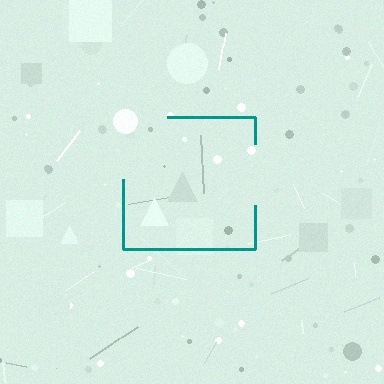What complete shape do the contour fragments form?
The contour fragments form a square.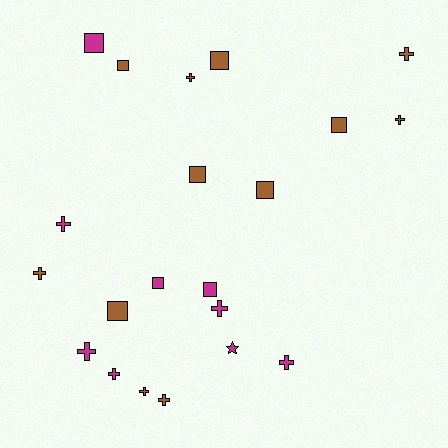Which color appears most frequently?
Brown, with 11 objects.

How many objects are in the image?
There are 21 objects.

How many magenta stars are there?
There is 1 magenta star.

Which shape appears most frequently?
Cross, with 11 objects.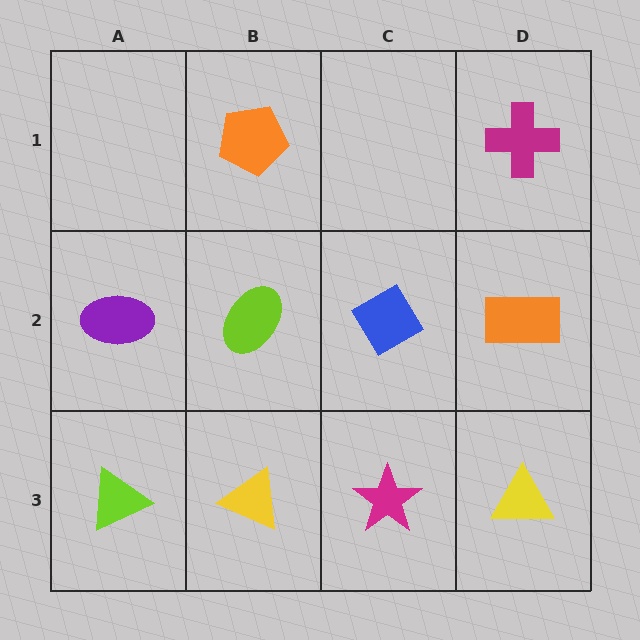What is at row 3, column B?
A yellow triangle.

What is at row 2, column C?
A blue diamond.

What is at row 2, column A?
A purple ellipse.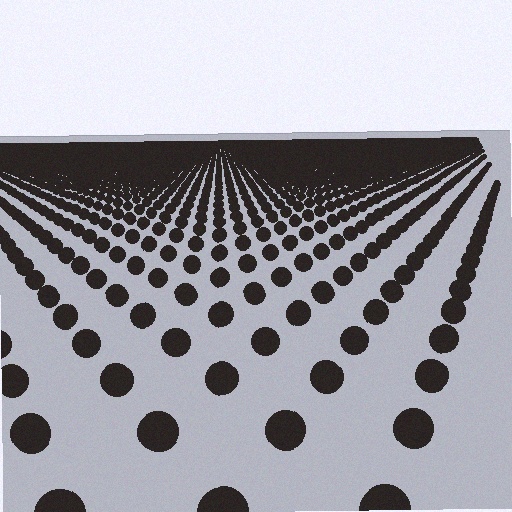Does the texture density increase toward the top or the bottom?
Density increases toward the top.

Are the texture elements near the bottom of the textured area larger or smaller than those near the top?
Larger. Near the bottom, elements are closer to the viewer and appear at a bigger on-screen size.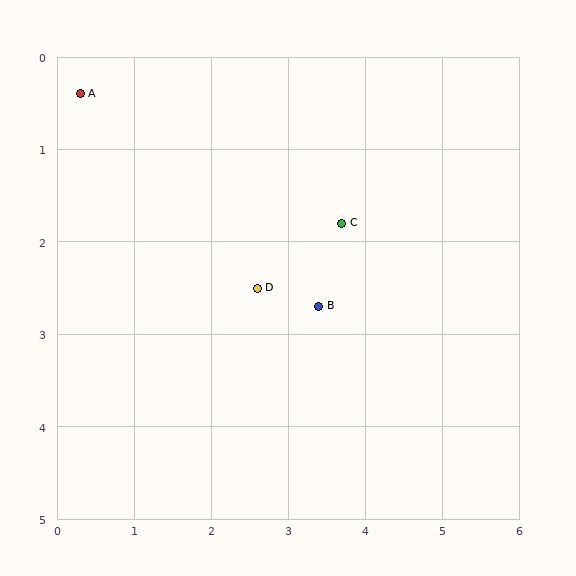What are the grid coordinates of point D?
Point D is at approximately (2.6, 2.5).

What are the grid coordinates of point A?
Point A is at approximately (0.3, 0.4).